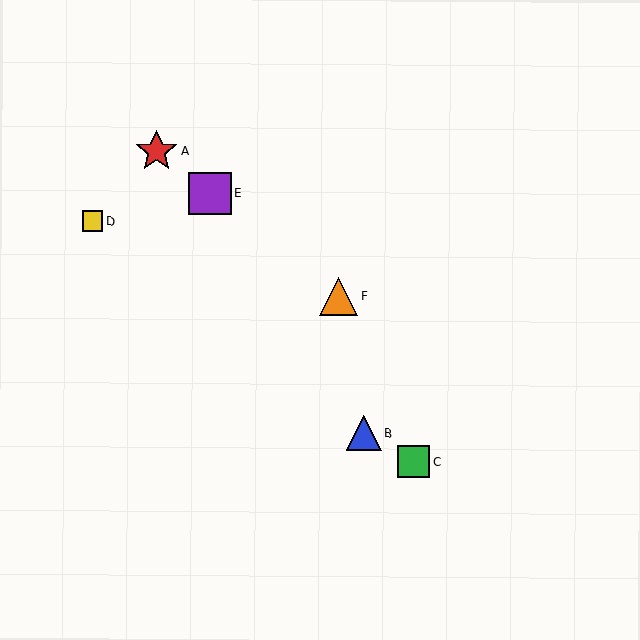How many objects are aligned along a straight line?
3 objects (A, E, F) are aligned along a straight line.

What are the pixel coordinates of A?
Object A is at (157, 151).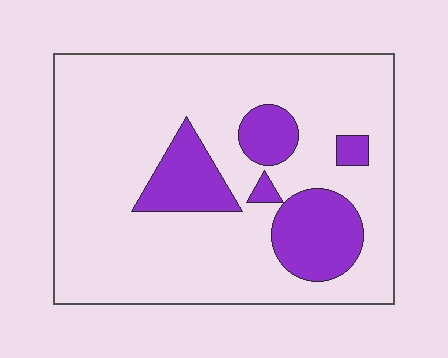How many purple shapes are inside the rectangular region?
5.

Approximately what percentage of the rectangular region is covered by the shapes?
Approximately 20%.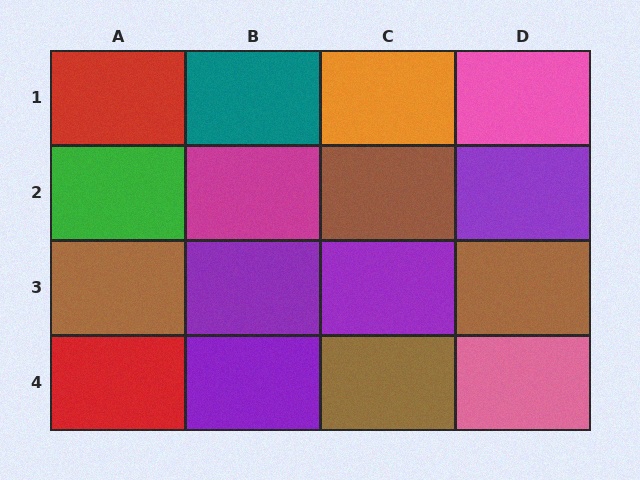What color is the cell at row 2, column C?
Brown.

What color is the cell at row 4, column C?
Brown.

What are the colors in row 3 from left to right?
Brown, purple, purple, brown.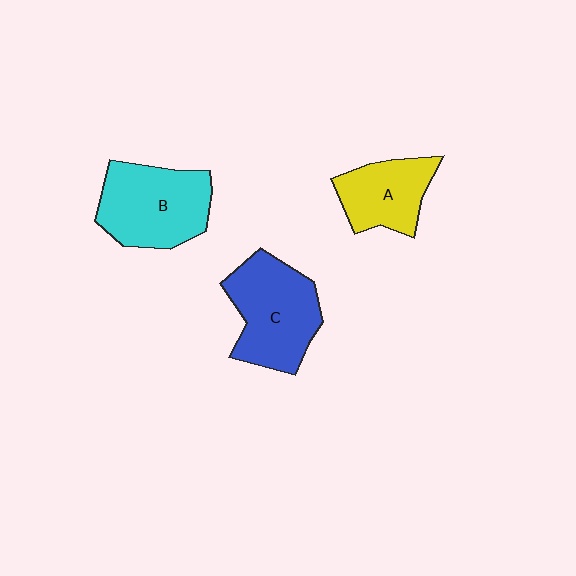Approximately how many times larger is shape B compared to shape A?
Approximately 1.4 times.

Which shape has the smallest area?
Shape A (yellow).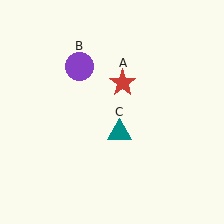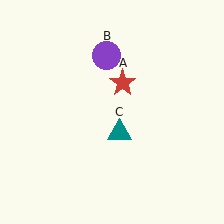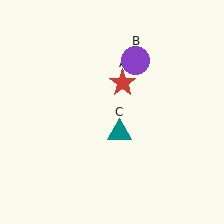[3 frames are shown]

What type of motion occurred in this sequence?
The purple circle (object B) rotated clockwise around the center of the scene.